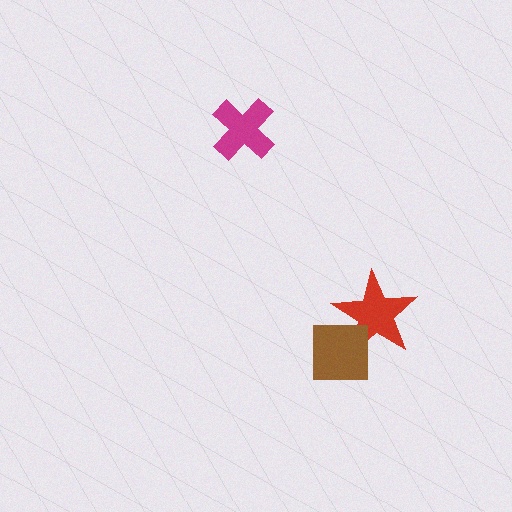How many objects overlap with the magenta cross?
0 objects overlap with the magenta cross.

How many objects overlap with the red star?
1 object overlaps with the red star.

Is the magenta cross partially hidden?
No, no other shape covers it.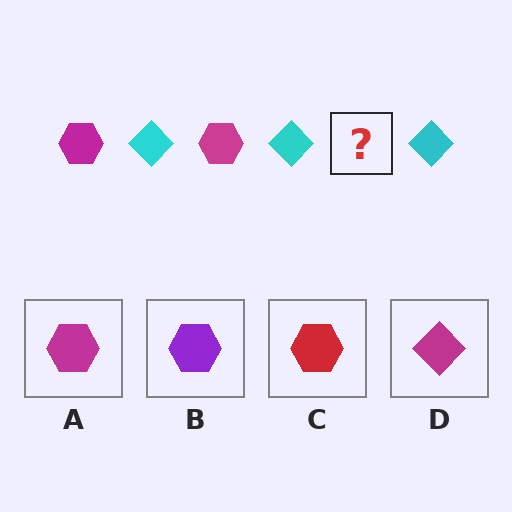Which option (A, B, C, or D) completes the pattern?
A.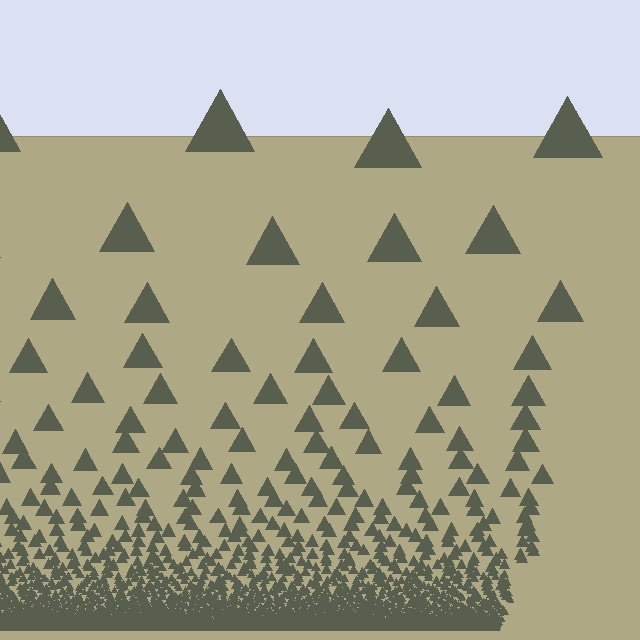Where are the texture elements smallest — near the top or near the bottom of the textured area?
Near the bottom.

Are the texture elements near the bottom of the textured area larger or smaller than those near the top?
Smaller. The gradient is inverted — elements near the bottom are smaller and denser.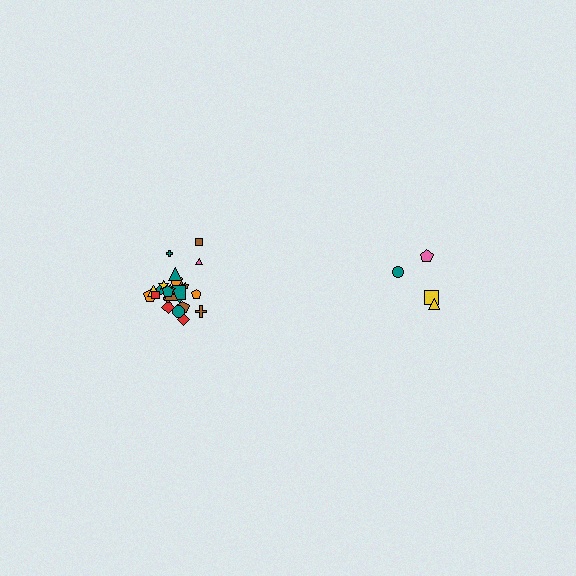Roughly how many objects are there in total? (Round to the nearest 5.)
Roughly 30 objects in total.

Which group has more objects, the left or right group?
The left group.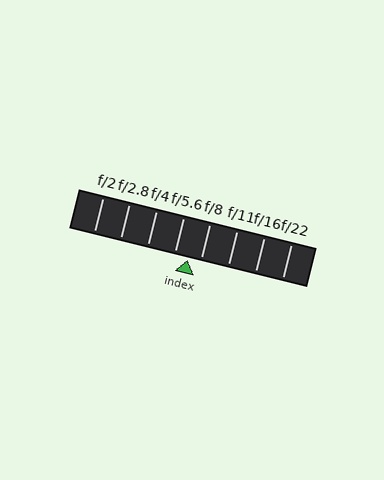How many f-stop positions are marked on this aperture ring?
There are 8 f-stop positions marked.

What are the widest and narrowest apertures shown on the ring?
The widest aperture shown is f/2 and the narrowest is f/22.